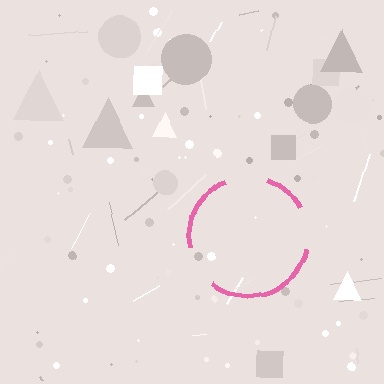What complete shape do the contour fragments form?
The contour fragments form a circle.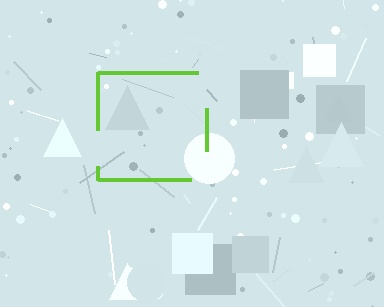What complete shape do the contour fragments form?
The contour fragments form a square.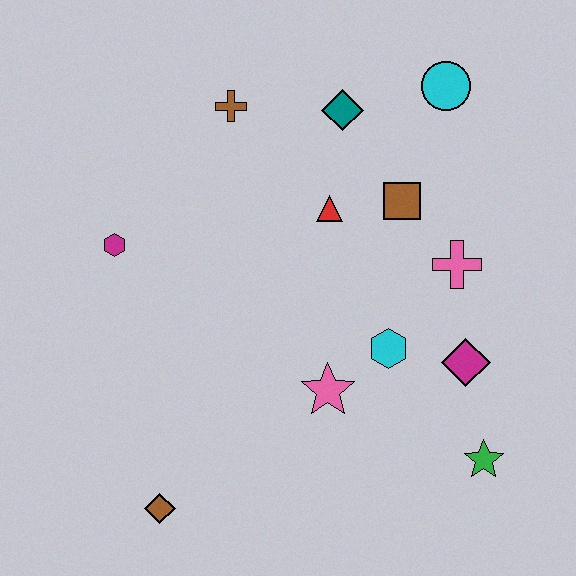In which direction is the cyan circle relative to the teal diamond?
The cyan circle is to the right of the teal diamond.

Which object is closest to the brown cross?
The teal diamond is closest to the brown cross.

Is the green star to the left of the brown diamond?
No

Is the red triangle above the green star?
Yes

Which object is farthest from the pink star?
The cyan circle is farthest from the pink star.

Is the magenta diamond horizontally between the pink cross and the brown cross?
No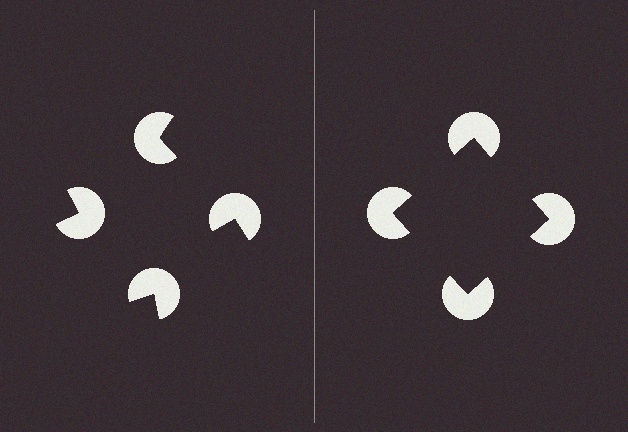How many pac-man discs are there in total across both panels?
8 — 4 on each side.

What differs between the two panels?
The pac-man discs are positioned identically on both sides; only the wedge orientations differ. On the right they align to a square; on the left they are misaligned.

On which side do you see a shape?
An illusory square appears on the right side. On the left side the wedge cuts are rotated, so no coherent shape forms.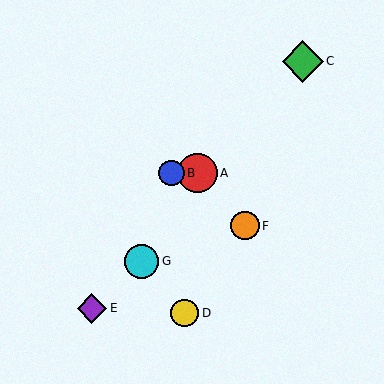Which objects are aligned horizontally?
Objects A, B are aligned horizontally.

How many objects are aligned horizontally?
2 objects (A, B) are aligned horizontally.